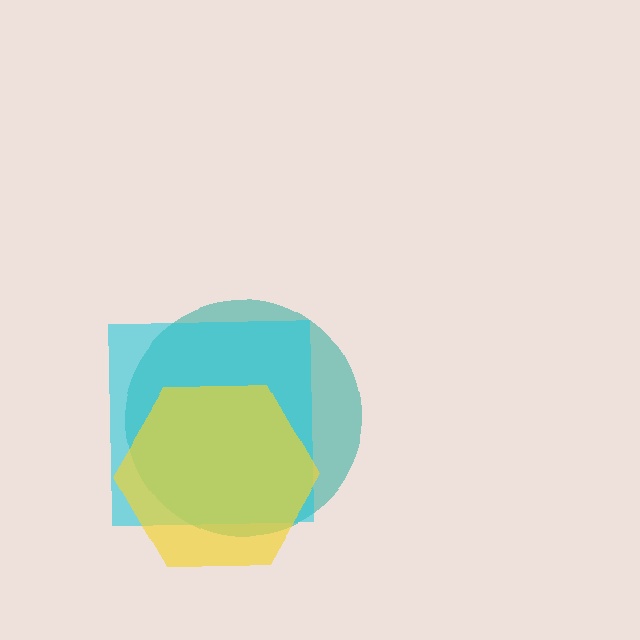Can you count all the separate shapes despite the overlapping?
Yes, there are 3 separate shapes.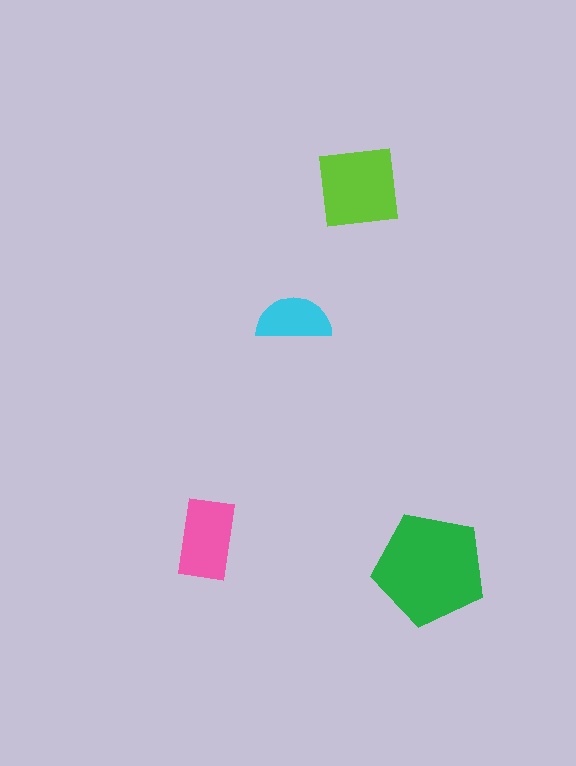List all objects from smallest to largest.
The cyan semicircle, the pink rectangle, the lime square, the green pentagon.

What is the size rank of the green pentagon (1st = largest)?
1st.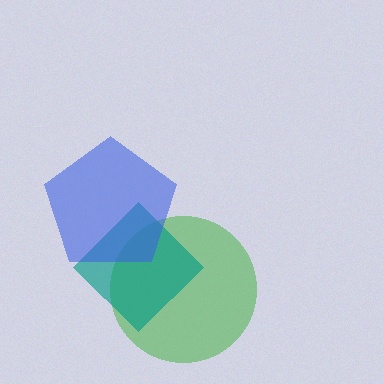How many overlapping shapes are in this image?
There are 3 overlapping shapes in the image.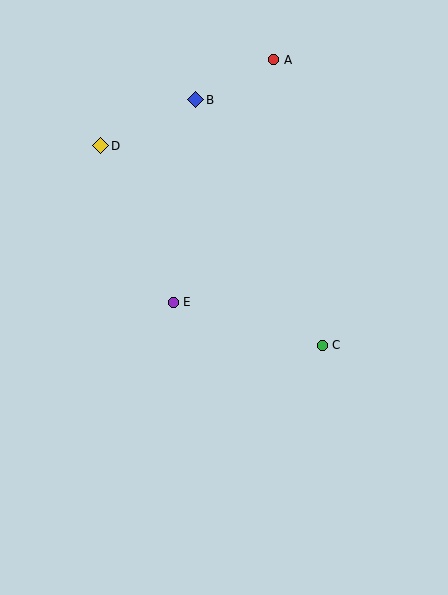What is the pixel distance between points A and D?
The distance between A and D is 193 pixels.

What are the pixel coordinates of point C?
Point C is at (322, 345).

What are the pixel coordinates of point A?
Point A is at (274, 60).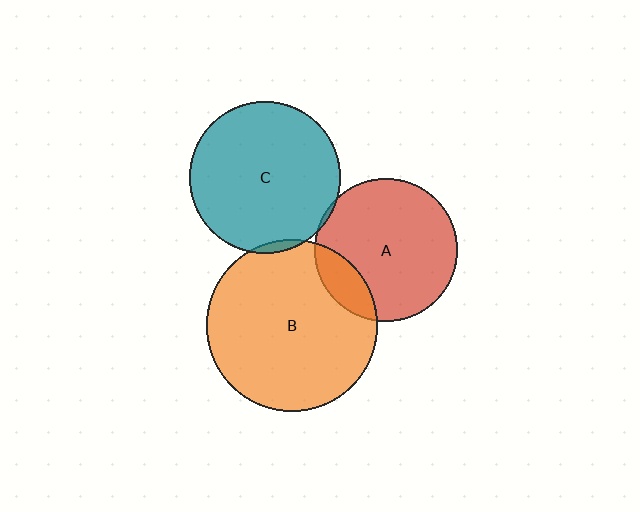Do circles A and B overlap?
Yes.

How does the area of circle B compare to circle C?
Approximately 1.3 times.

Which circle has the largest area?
Circle B (orange).